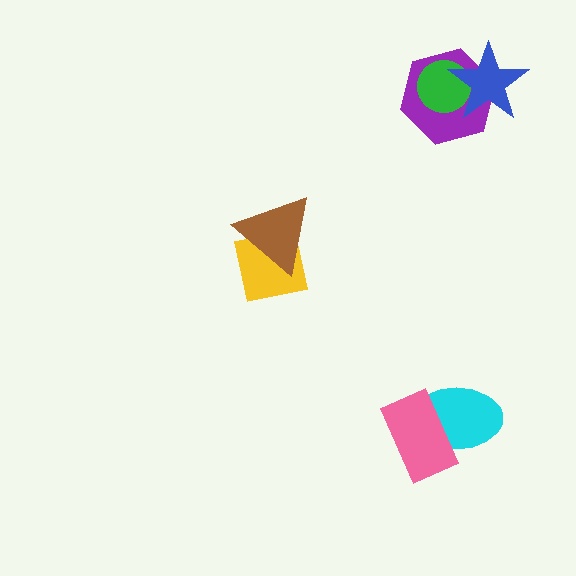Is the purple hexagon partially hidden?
Yes, it is partially covered by another shape.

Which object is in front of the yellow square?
The brown triangle is in front of the yellow square.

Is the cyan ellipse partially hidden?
Yes, it is partially covered by another shape.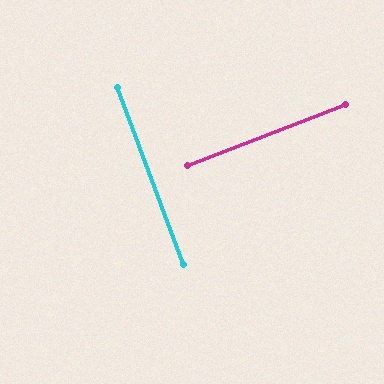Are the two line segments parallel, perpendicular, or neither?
Perpendicular — they meet at approximately 89°.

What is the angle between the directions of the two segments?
Approximately 89 degrees.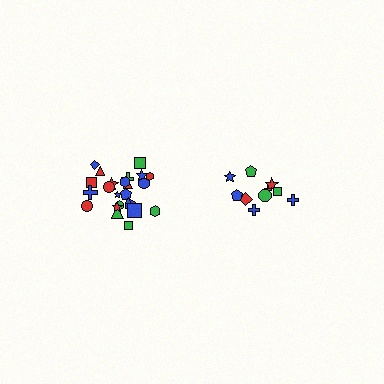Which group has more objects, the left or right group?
The left group.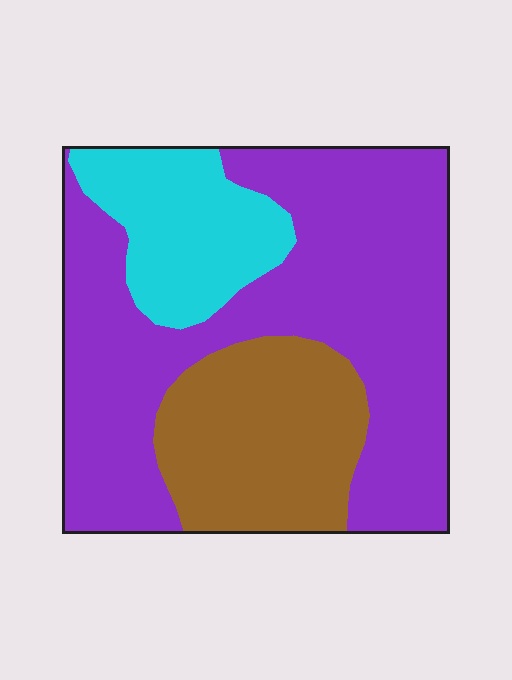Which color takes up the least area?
Cyan, at roughly 15%.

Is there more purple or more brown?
Purple.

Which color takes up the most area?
Purple, at roughly 60%.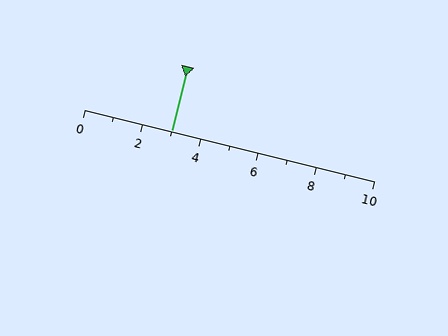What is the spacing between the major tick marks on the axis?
The major ticks are spaced 2 apart.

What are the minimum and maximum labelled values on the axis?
The axis runs from 0 to 10.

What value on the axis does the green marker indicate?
The marker indicates approximately 3.